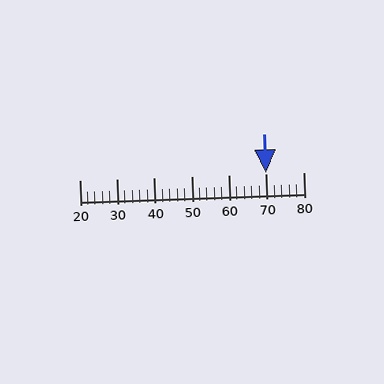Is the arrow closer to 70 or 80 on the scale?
The arrow is closer to 70.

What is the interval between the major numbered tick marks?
The major tick marks are spaced 10 units apart.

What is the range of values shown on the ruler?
The ruler shows values from 20 to 80.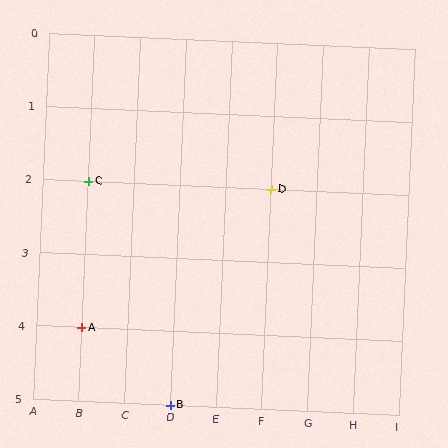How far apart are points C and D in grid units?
Points C and D are 4 columns apart.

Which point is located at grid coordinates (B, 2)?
Point C is at (B, 2).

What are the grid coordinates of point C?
Point C is at grid coordinates (B, 2).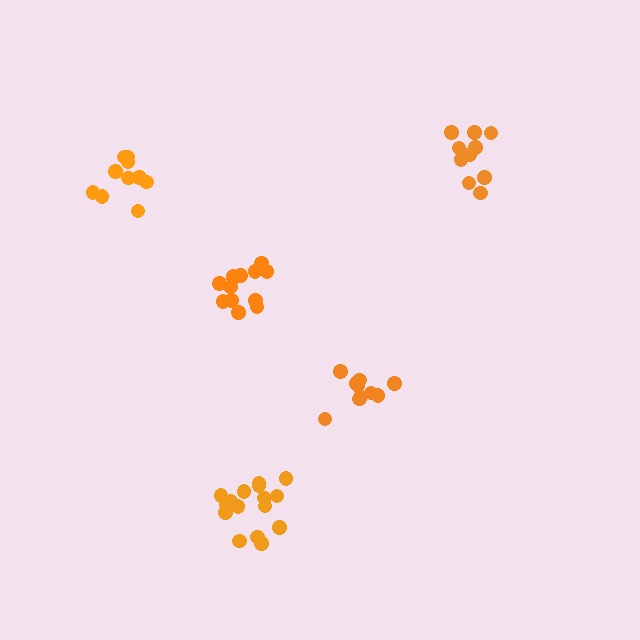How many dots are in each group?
Group 1: 10 dots, Group 2: 10 dots, Group 3: 10 dots, Group 4: 13 dots, Group 5: 16 dots (59 total).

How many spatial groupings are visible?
There are 5 spatial groupings.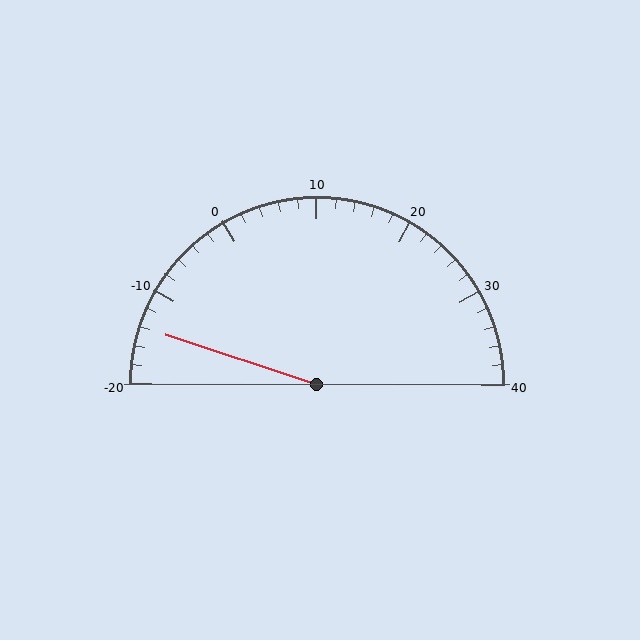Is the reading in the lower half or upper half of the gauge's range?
The reading is in the lower half of the range (-20 to 40).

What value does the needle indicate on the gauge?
The needle indicates approximately -14.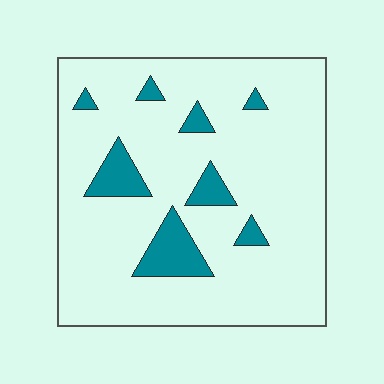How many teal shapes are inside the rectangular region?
8.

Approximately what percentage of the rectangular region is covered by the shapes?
Approximately 10%.